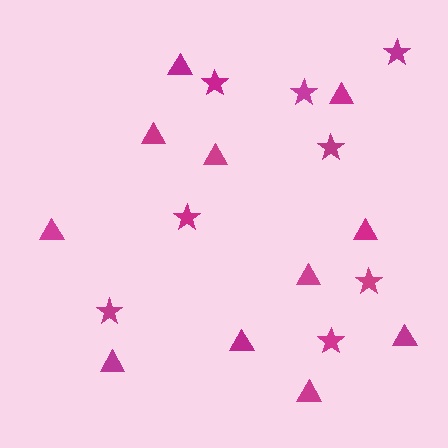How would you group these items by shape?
There are 2 groups: one group of triangles (11) and one group of stars (8).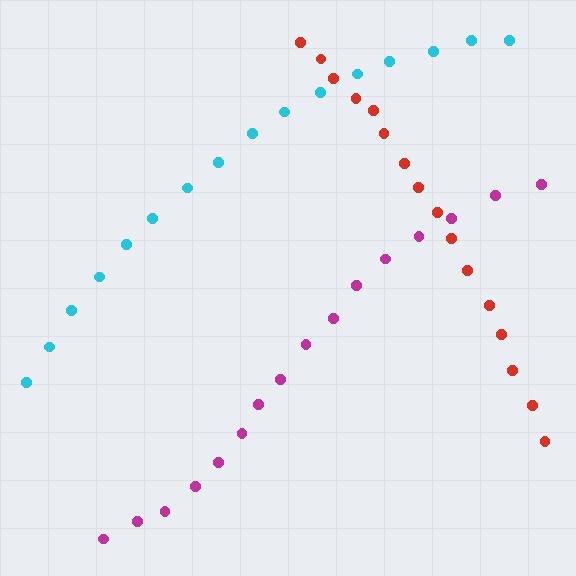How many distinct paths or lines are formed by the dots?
There are 3 distinct paths.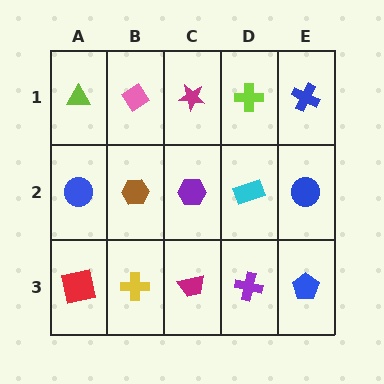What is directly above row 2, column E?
A blue cross.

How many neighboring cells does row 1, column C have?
3.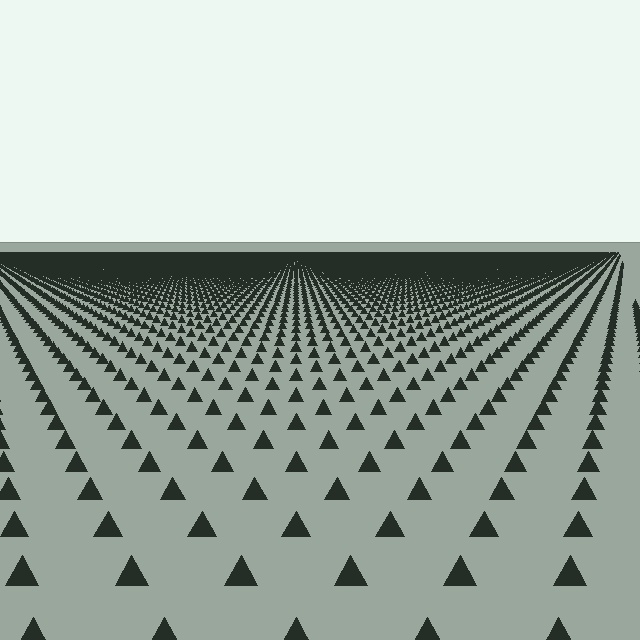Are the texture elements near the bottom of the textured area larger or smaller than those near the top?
Larger. Near the bottom, elements are closer to the viewer and appear at a bigger on-screen size.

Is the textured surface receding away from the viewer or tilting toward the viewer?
The surface is receding away from the viewer. Texture elements get smaller and denser toward the top.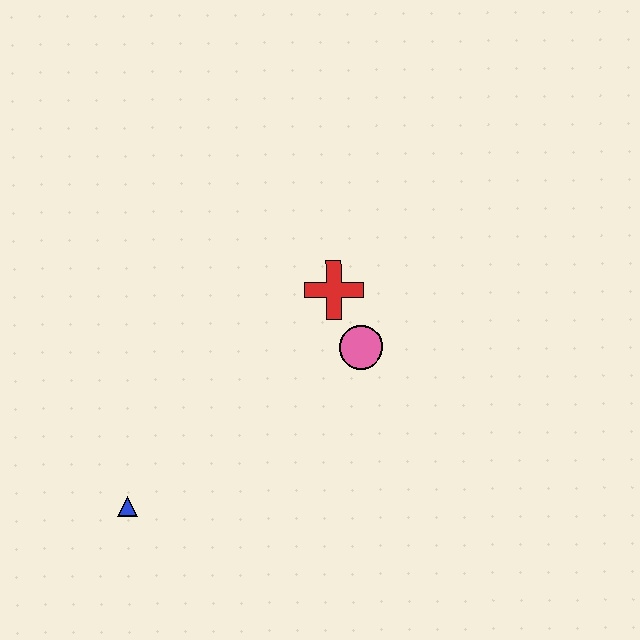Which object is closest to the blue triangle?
The pink circle is closest to the blue triangle.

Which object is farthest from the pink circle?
The blue triangle is farthest from the pink circle.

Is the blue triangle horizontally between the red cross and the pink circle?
No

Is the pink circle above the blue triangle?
Yes